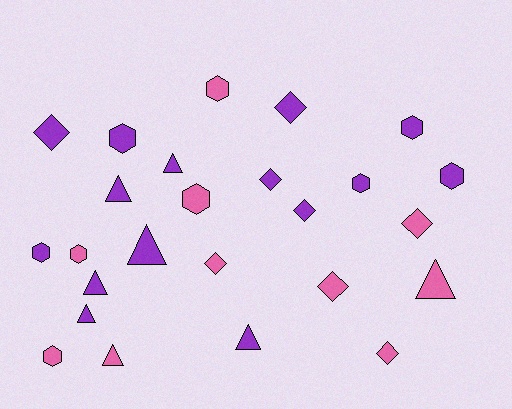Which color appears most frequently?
Purple, with 15 objects.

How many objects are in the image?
There are 25 objects.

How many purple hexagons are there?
There are 5 purple hexagons.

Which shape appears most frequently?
Hexagon, with 9 objects.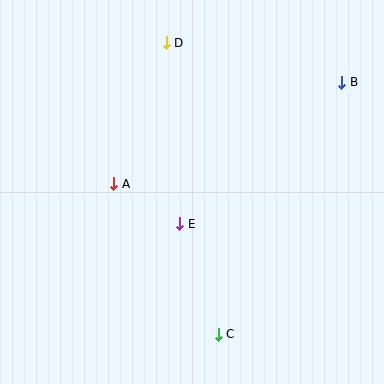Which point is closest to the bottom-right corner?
Point C is closest to the bottom-right corner.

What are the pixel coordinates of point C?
Point C is at (218, 334).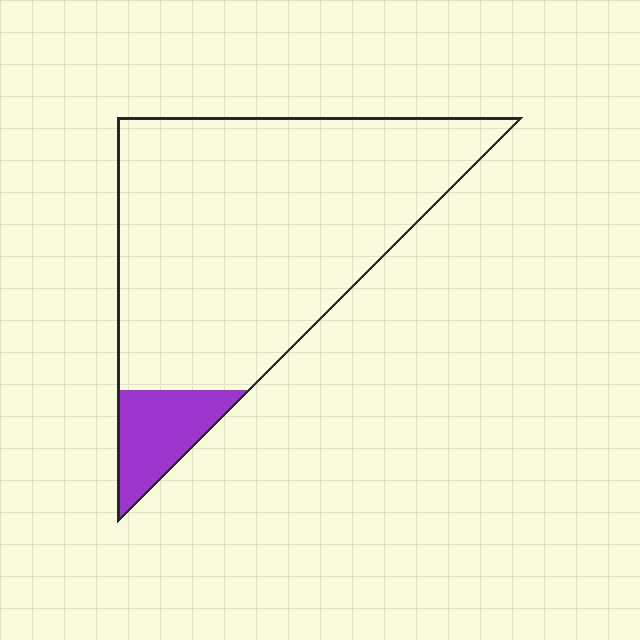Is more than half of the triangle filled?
No.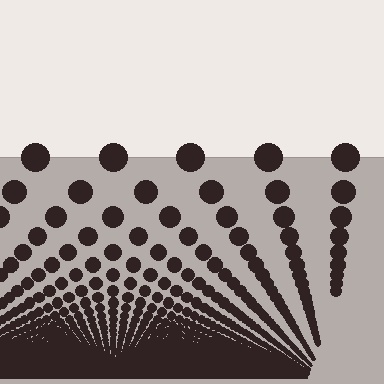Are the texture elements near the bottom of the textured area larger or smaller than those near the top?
Smaller. The gradient is inverted — elements near the bottom are smaller and denser.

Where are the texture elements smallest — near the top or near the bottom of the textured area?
Near the bottom.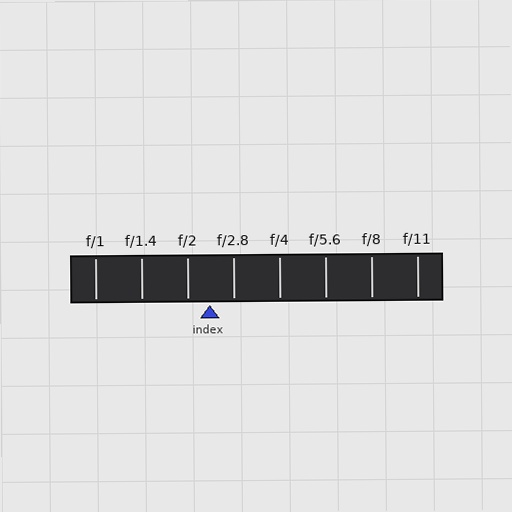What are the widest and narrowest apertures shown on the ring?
The widest aperture shown is f/1 and the narrowest is f/11.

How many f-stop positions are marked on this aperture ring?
There are 8 f-stop positions marked.